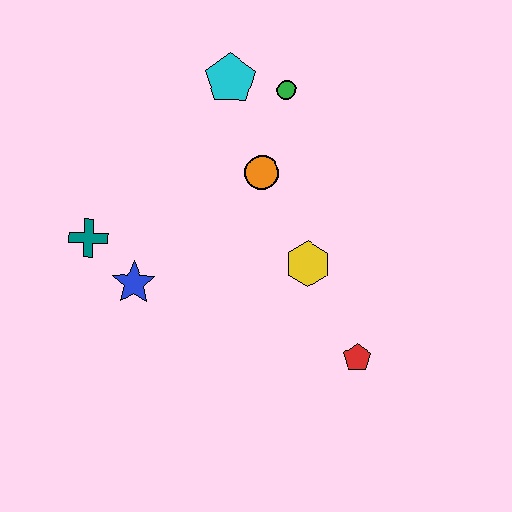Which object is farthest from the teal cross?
The red pentagon is farthest from the teal cross.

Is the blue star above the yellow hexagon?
No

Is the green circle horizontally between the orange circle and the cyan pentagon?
No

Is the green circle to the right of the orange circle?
Yes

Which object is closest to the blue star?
The teal cross is closest to the blue star.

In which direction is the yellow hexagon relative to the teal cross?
The yellow hexagon is to the right of the teal cross.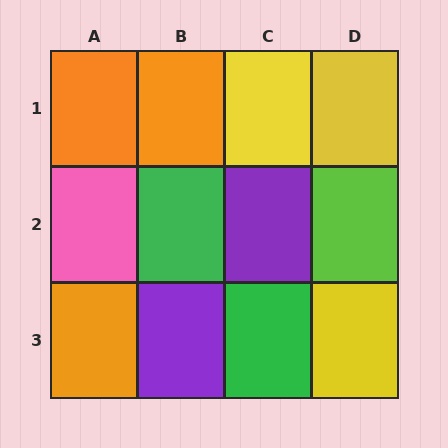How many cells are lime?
1 cell is lime.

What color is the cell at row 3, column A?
Orange.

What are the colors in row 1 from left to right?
Orange, orange, yellow, yellow.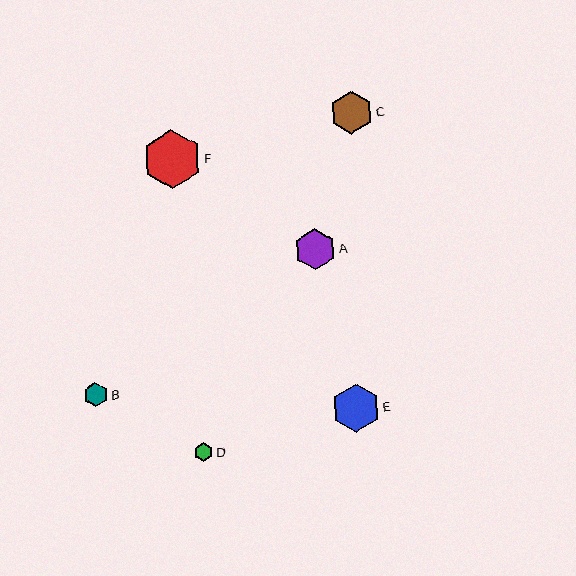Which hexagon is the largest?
Hexagon F is the largest with a size of approximately 59 pixels.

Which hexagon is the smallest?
Hexagon D is the smallest with a size of approximately 19 pixels.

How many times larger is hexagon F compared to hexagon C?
Hexagon F is approximately 1.4 times the size of hexagon C.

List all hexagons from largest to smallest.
From largest to smallest: F, E, C, A, B, D.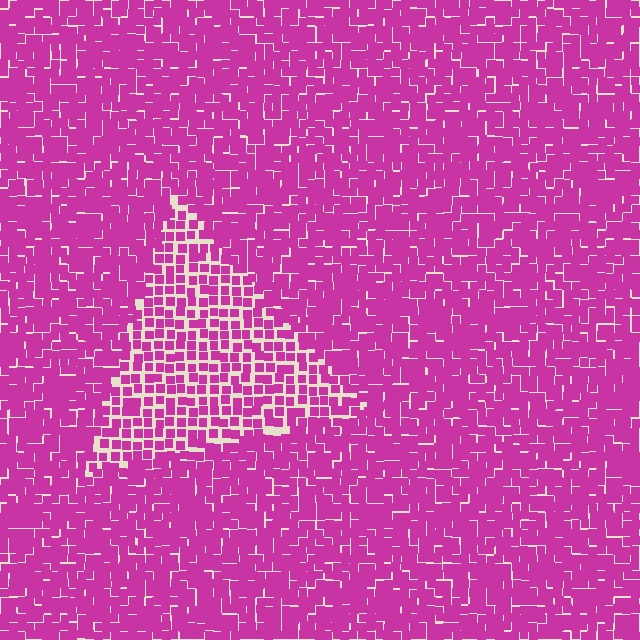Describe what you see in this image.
The image contains small magenta elements arranged at two different densities. A triangle-shaped region is visible where the elements are less densely packed than the surrounding area.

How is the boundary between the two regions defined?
The boundary is defined by a change in element density (approximately 1.7x ratio). All elements are the same color, size, and shape.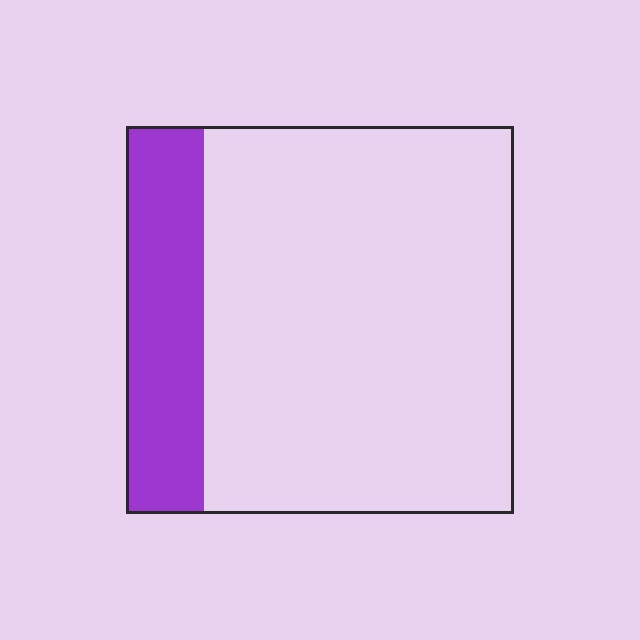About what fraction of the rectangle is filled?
About one fifth (1/5).